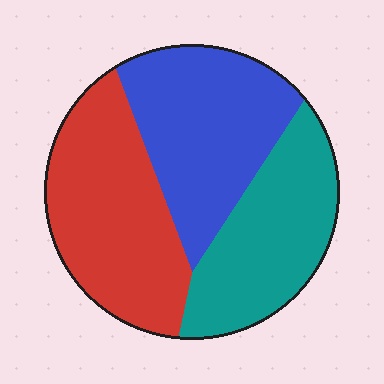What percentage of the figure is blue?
Blue covers roughly 35% of the figure.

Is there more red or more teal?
Red.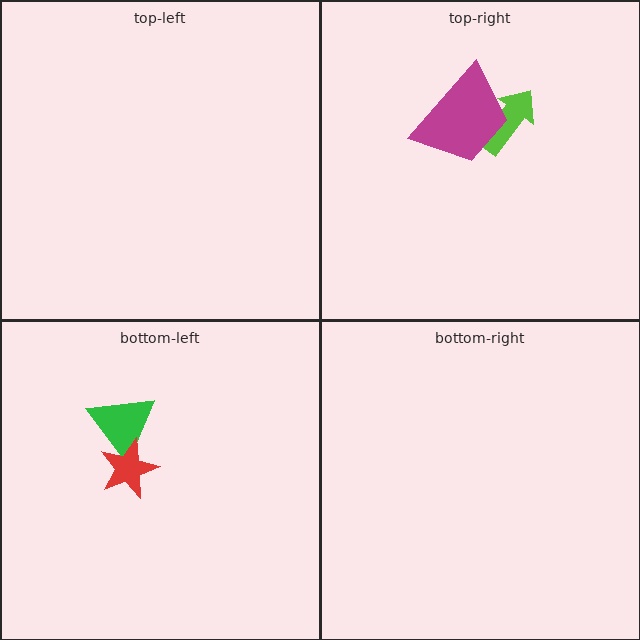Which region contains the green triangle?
The bottom-left region.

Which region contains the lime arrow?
The top-right region.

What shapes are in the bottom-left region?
The green triangle, the red star.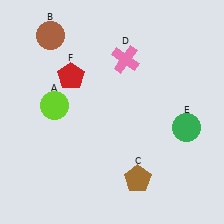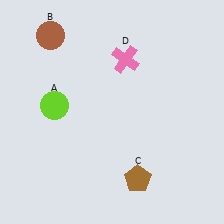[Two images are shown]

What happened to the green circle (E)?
The green circle (E) was removed in Image 2. It was in the bottom-right area of Image 1.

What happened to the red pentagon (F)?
The red pentagon (F) was removed in Image 2. It was in the top-left area of Image 1.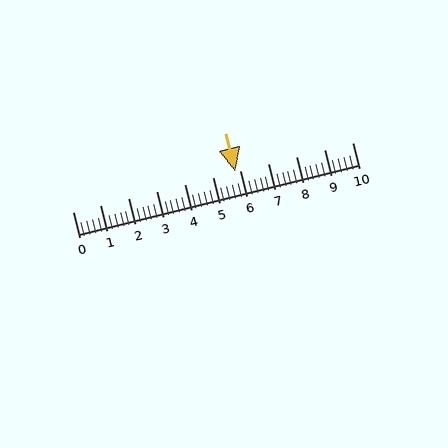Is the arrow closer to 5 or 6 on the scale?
The arrow is closer to 6.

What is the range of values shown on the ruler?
The ruler shows values from 0 to 10.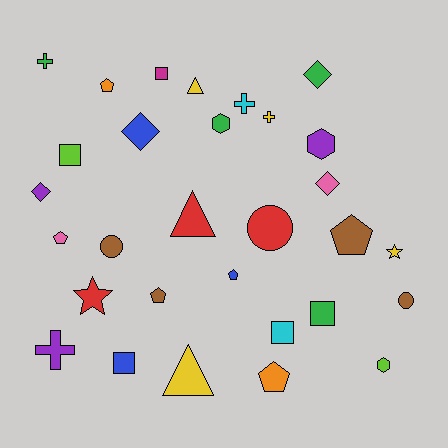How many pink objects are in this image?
There are 2 pink objects.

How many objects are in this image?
There are 30 objects.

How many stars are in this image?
There are 2 stars.